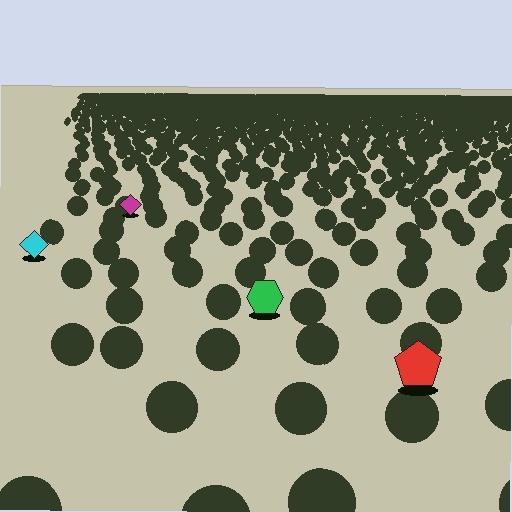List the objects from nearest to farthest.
From nearest to farthest: the red pentagon, the green hexagon, the cyan diamond, the magenta diamond.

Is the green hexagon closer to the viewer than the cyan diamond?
Yes. The green hexagon is closer — you can tell from the texture gradient: the ground texture is coarser near it.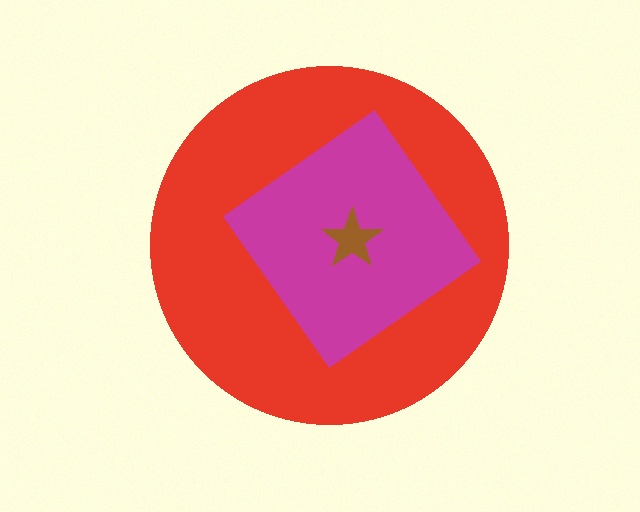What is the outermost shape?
The red circle.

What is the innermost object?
The brown star.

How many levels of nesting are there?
3.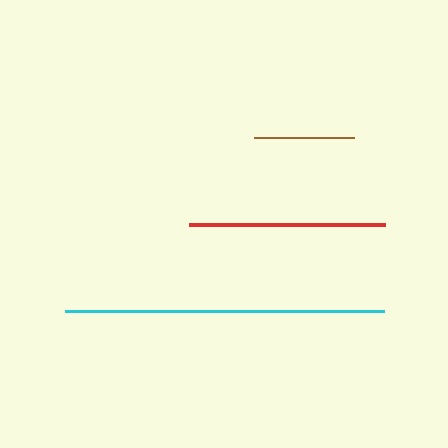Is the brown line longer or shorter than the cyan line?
The cyan line is longer than the brown line.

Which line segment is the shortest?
The brown line is the shortest at approximately 100 pixels.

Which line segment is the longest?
The cyan line is the longest at approximately 319 pixels.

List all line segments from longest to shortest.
From longest to shortest: cyan, red, brown.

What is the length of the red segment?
The red segment is approximately 195 pixels long.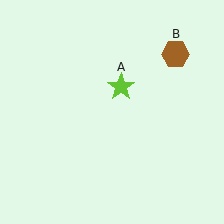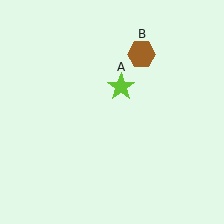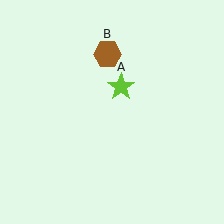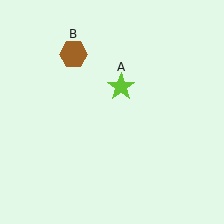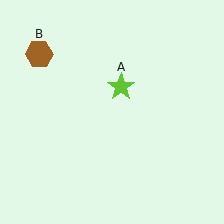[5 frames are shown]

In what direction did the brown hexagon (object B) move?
The brown hexagon (object B) moved left.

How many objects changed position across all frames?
1 object changed position: brown hexagon (object B).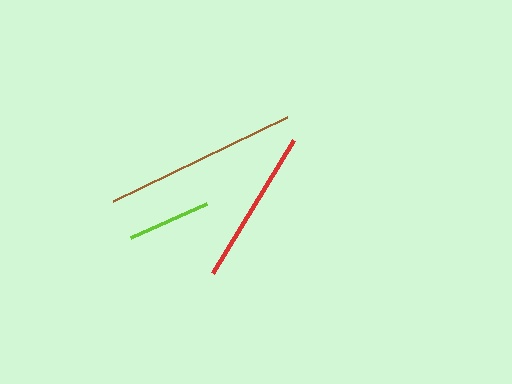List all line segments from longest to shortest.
From longest to shortest: brown, red, lime.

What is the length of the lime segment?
The lime segment is approximately 83 pixels long.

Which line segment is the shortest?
The lime line is the shortest at approximately 83 pixels.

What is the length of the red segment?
The red segment is approximately 156 pixels long.